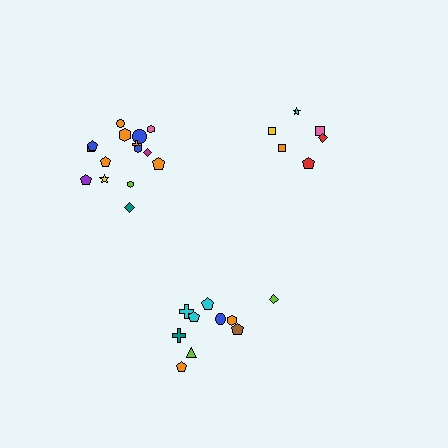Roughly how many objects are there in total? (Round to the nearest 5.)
Roughly 30 objects in total.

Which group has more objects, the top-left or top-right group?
The top-left group.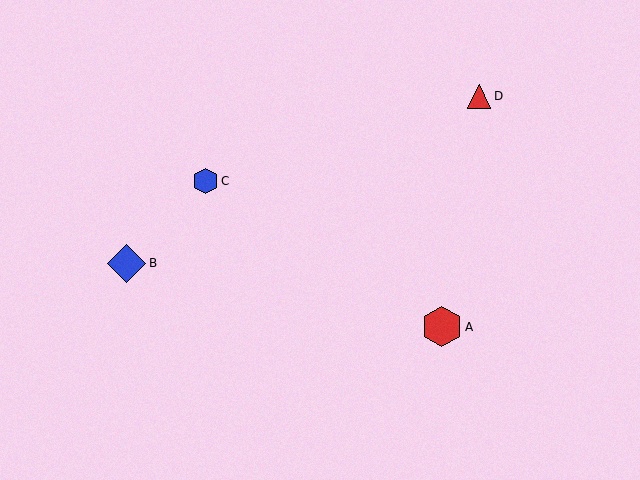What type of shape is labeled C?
Shape C is a blue hexagon.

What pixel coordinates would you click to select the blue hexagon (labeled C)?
Click at (205, 181) to select the blue hexagon C.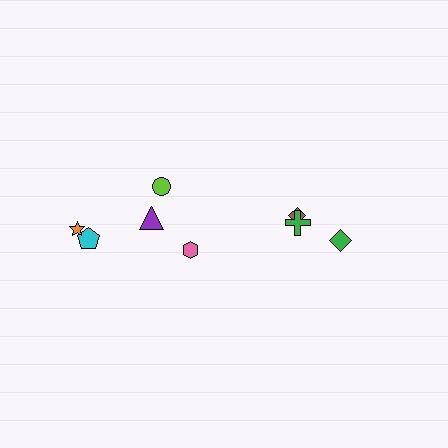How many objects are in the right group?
There are 3 objects.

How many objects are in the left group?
There are 5 objects.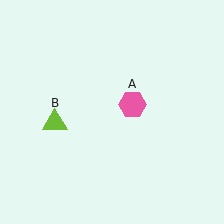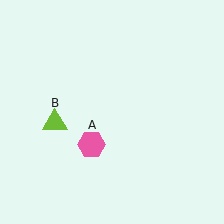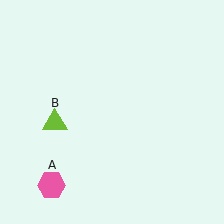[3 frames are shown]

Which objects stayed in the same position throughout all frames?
Lime triangle (object B) remained stationary.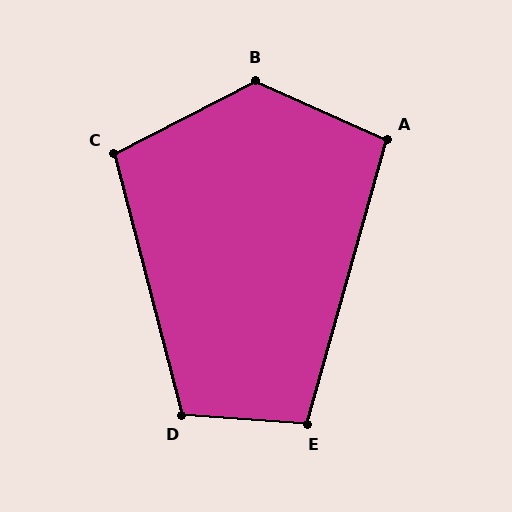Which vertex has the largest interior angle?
B, at approximately 129 degrees.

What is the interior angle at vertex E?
Approximately 102 degrees (obtuse).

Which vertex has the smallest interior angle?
A, at approximately 98 degrees.